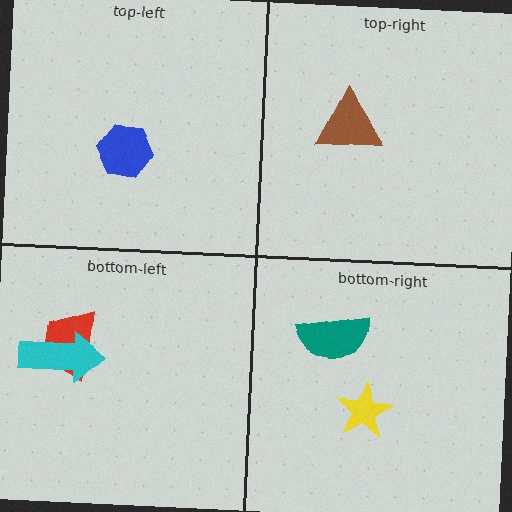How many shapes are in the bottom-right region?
2.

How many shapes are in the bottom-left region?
2.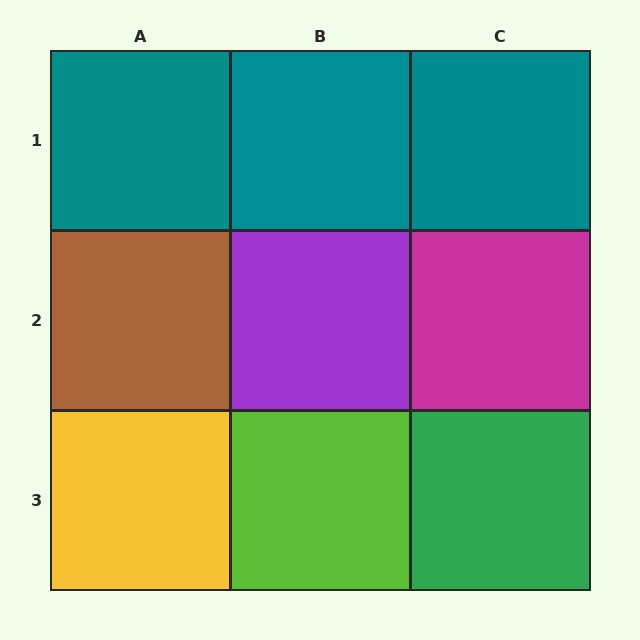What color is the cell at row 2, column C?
Magenta.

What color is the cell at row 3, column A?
Yellow.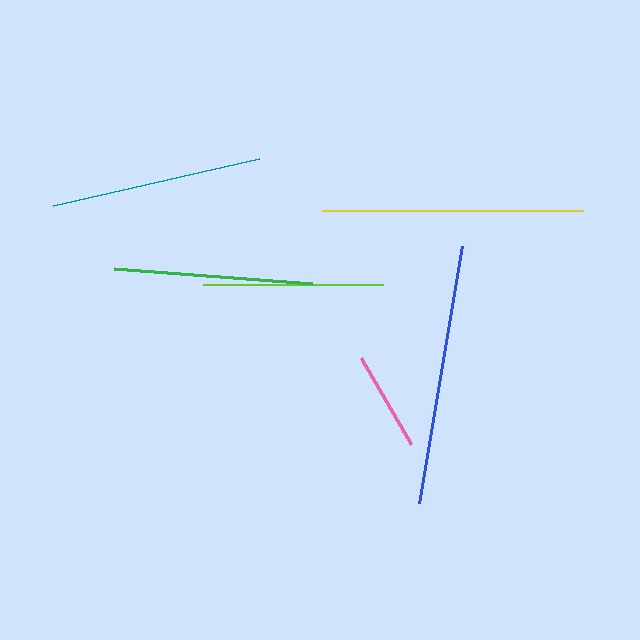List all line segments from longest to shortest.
From longest to shortest: yellow, blue, teal, green, lime, pink.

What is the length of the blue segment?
The blue segment is approximately 260 pixels long.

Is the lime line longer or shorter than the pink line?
The lime line is longer than the pink line.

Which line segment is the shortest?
The pink line is the shortest at approximately 100 pixels.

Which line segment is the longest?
The yellow line is the longest at approximately 262 pixels.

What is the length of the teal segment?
The teal segment is approximately 211 pixels long.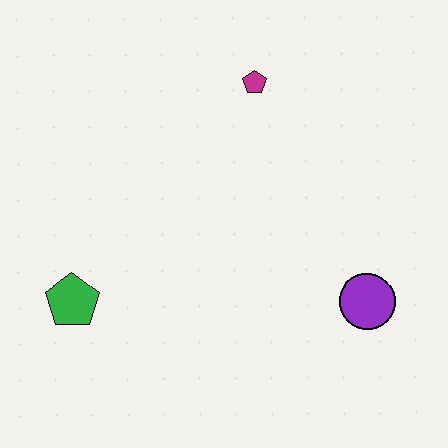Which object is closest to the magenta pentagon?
The purple circle is closest to the magenta pentagon.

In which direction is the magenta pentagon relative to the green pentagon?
The magenta pentagon is above the green pentagon.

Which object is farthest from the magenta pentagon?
The green pentagon is farthest from the magenta pentagon.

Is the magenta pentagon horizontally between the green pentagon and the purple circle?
Yes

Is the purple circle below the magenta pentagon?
Yes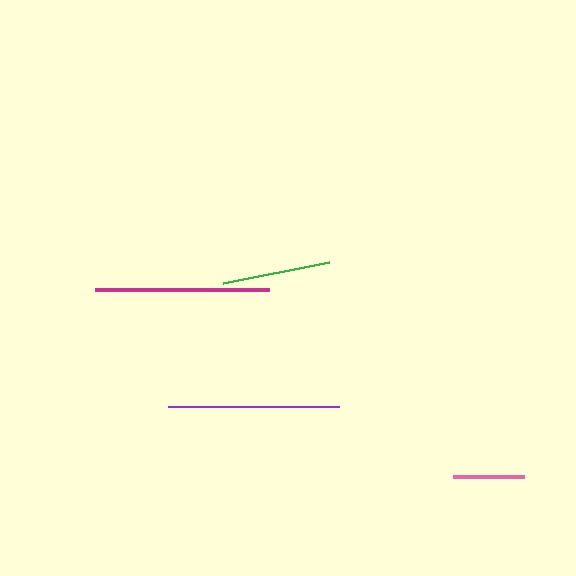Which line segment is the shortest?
The pink line is the shortest at approximately 71 pixels.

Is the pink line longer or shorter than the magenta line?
The magenta line is longer than the pink line.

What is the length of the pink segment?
The pink segment is approximately 71 pixels long.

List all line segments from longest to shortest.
From longest to shortest: magenta, purple, green, pink.